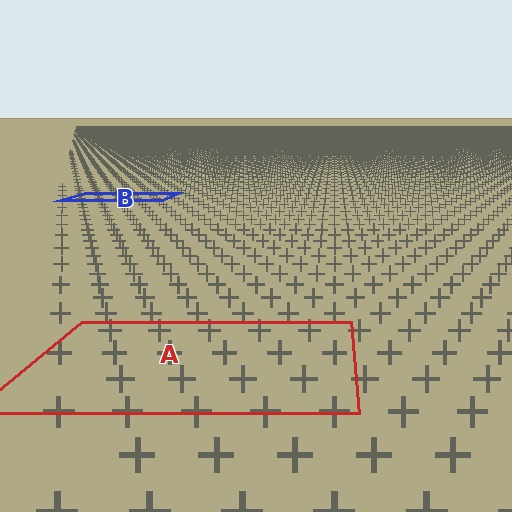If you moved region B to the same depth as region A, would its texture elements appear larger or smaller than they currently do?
They would appear larger. At a closer depth, the same texture elements are projected at a bigger on-screen size.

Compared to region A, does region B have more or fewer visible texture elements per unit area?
Region B has more texture elements per unit area — they are packed more densely because it is farther away.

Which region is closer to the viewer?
Region A is closer. The texture elements there are larger and more spread out.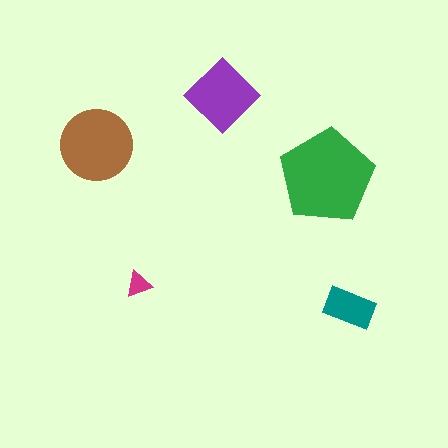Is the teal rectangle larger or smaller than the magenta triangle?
Larger.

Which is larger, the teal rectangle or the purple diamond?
The purple diamond.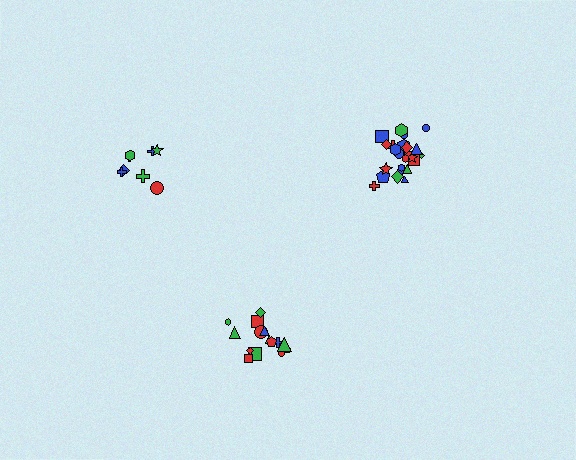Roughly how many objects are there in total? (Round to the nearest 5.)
Roughly 50 objects in total.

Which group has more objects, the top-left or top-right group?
The top-right group.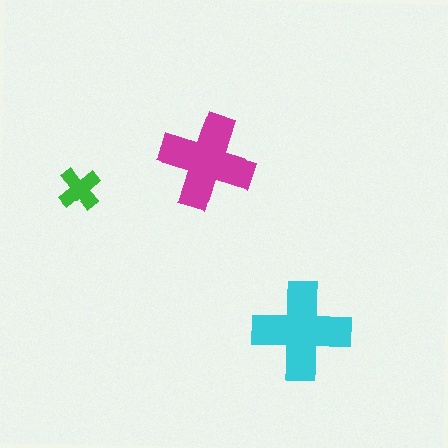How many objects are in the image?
There are 3 objects in the image.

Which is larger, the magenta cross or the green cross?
The magenta one.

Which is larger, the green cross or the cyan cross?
The cyan one.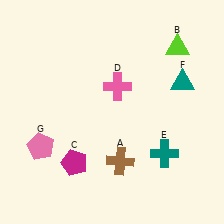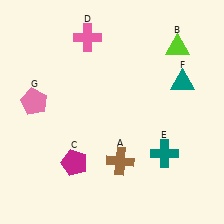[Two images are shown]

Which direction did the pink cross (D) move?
The pink cross (D) moved up.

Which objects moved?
The objects that moved are: the pink cross (D), the pink pentagon (G).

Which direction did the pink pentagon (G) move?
The pink pentagon (G) moved up.